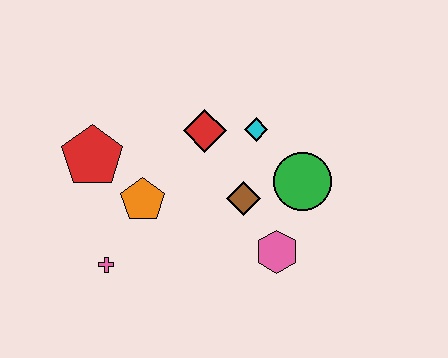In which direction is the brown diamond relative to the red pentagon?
The brown diamond is to the right of the red pentagon.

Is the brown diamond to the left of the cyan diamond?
Yes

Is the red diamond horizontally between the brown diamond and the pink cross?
Yes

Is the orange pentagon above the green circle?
No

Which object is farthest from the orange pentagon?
The green circle is farthest from the orange pentagon.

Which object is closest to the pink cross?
The orange pentagon is closest to the pink cross.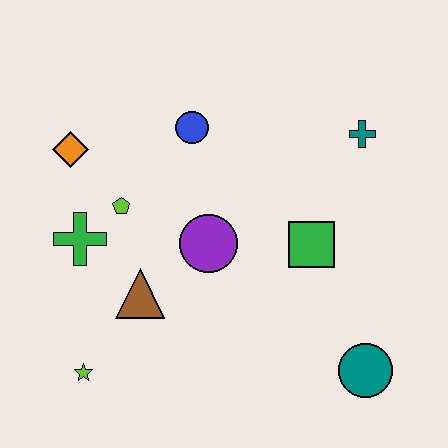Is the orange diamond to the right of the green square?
No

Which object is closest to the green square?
The purple circle is closest to the green square.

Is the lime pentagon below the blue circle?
Yes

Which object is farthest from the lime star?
The teal cross is farthest from the lime star.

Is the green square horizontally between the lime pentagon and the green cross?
No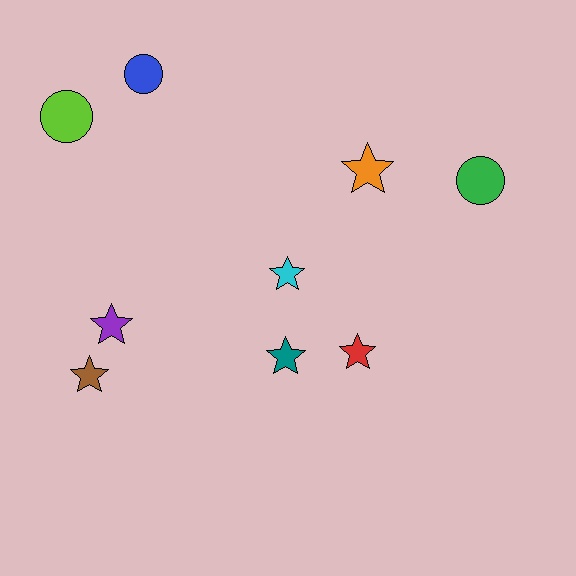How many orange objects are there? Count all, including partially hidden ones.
There is 1 orange object.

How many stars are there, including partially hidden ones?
There are 6 stars.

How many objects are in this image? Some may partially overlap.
There are 9 objects.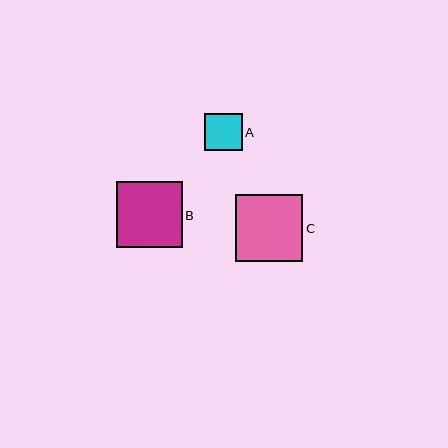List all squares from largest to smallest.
From largest to smallest: C, B, A.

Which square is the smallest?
Square A is the smallest with a size of approximately 37 pixels.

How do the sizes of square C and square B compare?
Square C and square B are approximately the same size.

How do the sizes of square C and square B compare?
Square C and square B are approximately the same size.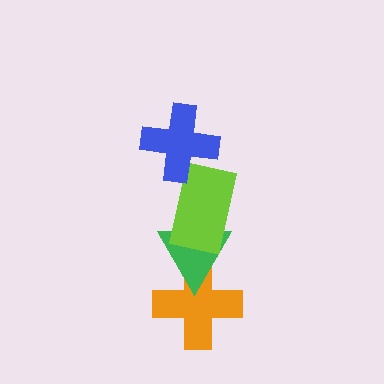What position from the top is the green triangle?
The green triangle is 3rd from the top.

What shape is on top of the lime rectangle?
The blue cross is on top of the lime rectangle.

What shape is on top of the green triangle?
The lime rectangle is on top of the green triangle.